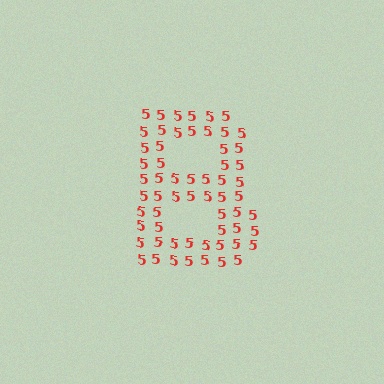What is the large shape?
The large shape is the letter B.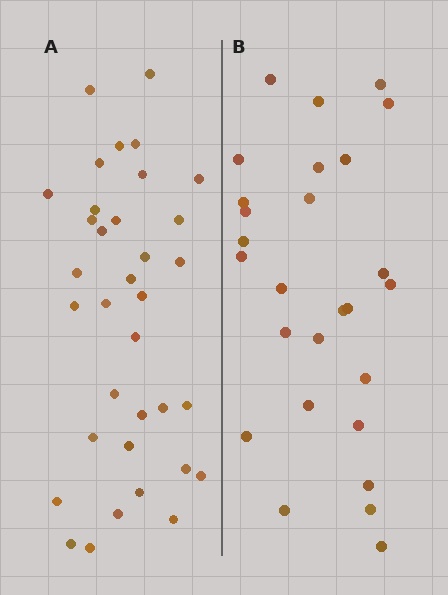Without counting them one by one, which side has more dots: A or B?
Region A (the left region) has more dots.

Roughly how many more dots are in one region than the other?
Region A has roughly 8 or so more dots than region B.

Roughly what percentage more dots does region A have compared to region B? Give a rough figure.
About 30% more.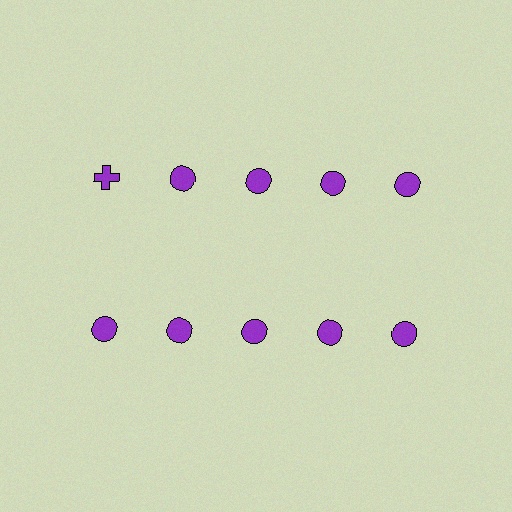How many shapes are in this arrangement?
There are 10 shapes arranged in a grid pattern.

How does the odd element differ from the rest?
It has a different shape: cross instead of circle.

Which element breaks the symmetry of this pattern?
The purple cross in the top row, leftmost column breaks the symmetry. All other shapes are purple circles.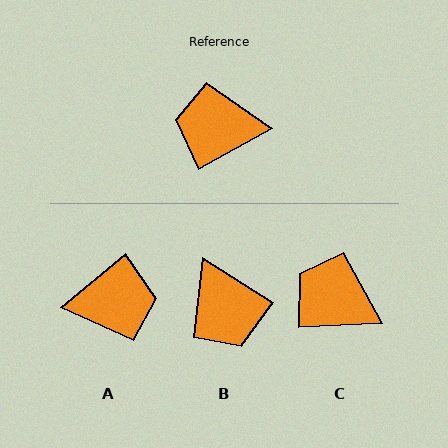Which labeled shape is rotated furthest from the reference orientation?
A, about 169 degrees away.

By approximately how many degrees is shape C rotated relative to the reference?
Approximately 26 degrees clockwise.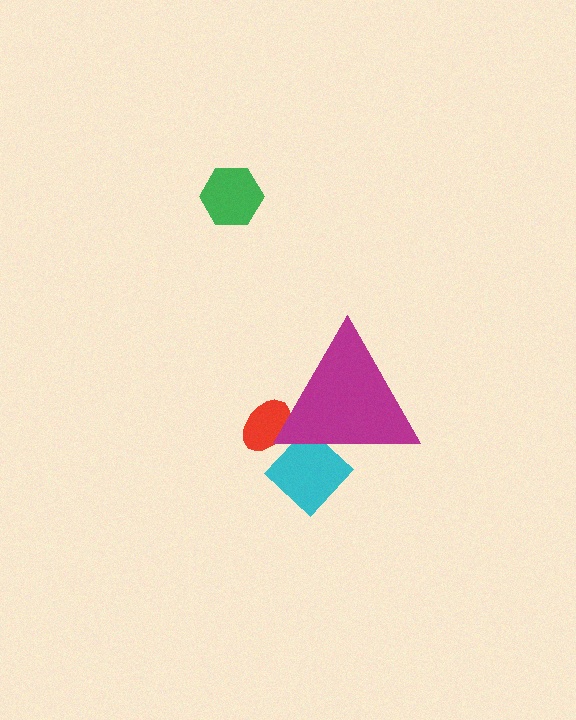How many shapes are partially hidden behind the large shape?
2 shapes are partially hidden.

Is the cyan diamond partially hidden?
Yes, the cyan diamond is partially hidden behind the magenta triangle.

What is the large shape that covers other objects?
A magenta triangle.